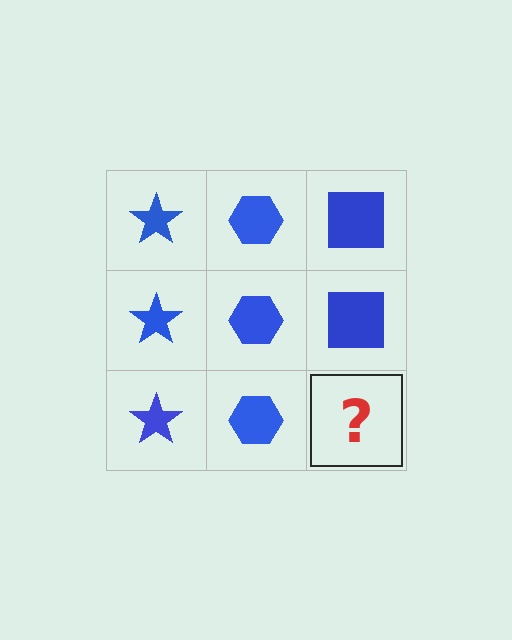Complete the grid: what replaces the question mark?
The question mark should be replaced with a blue square.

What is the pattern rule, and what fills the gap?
The rule is that each column has a consistent shape. The gap should be filled with a blue square.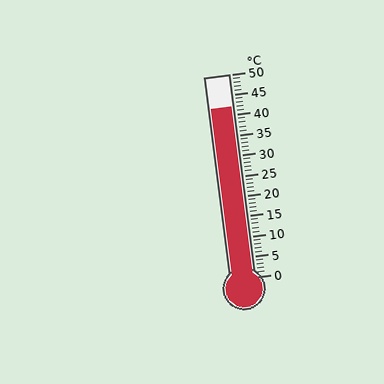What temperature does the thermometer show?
The thermometer shows approximately 42°C.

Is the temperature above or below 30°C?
The temperature is above 30°C.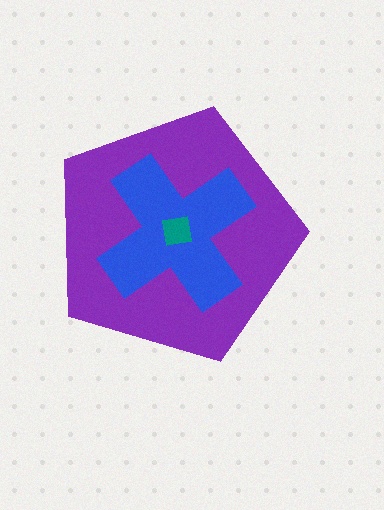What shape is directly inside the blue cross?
The teal square.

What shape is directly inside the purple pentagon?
The blue cross.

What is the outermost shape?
The purple pentagon.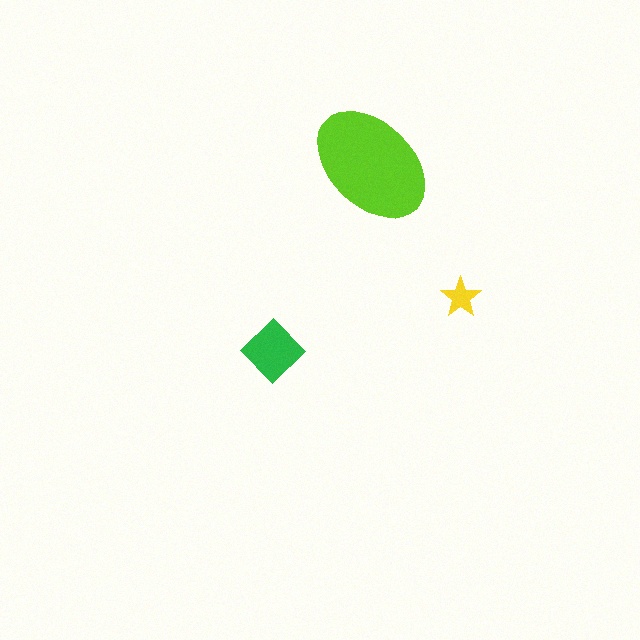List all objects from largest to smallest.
The lime ellipse, the green diamond, the yellow star.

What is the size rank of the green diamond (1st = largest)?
2nd.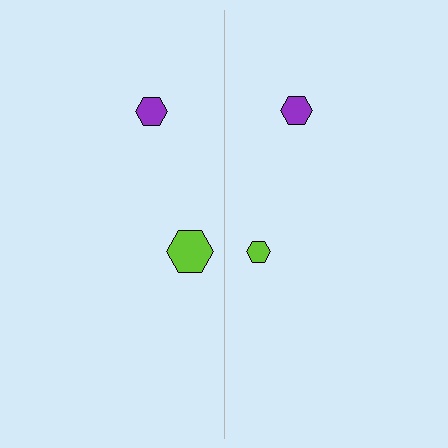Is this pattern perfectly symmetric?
No, the pattern is not perfectly symmetric. The lime hexagon on the right side has a different size than its mirror counterpart.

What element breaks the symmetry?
The lime hexagon on the right side has a different size than its mirror counterpart.